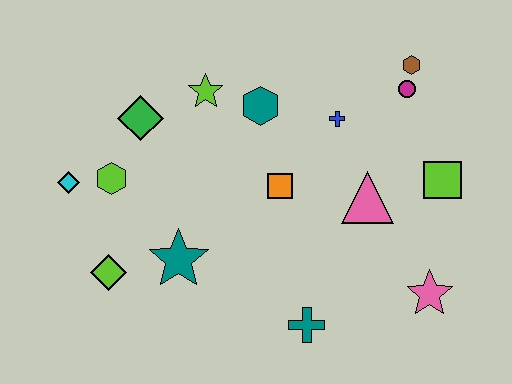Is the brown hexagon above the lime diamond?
Yes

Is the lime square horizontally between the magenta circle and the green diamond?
No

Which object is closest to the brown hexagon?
The magenta circle is closest to the brown hexagon.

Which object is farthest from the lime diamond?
The brown hexagon is farthest from the lime diamond.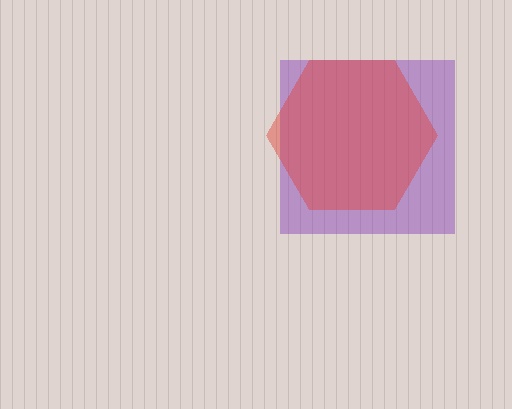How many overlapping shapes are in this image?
There are 2 overlapping shapes in the image.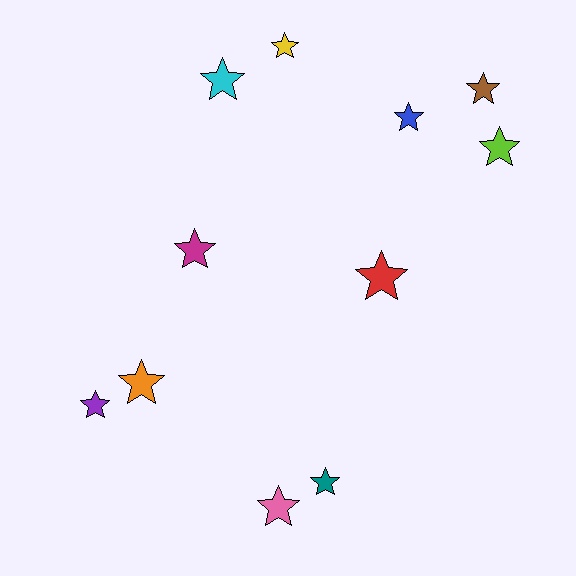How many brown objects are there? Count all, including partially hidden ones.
There is 1 brown object.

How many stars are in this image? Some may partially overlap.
There are 11 stars.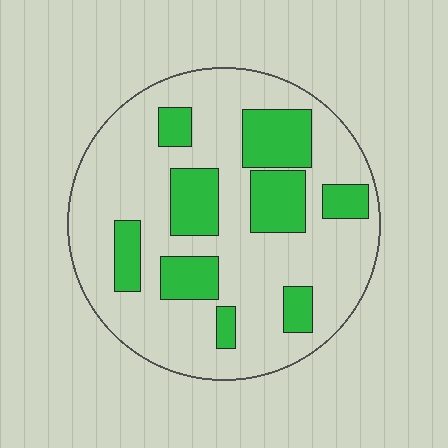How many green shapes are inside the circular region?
9.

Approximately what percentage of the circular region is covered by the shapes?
Approximately 25%.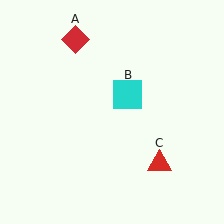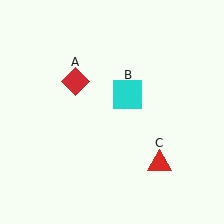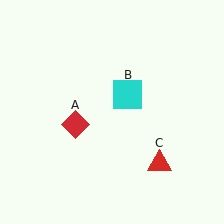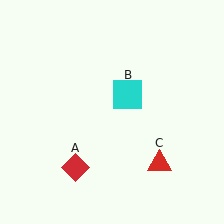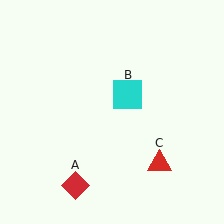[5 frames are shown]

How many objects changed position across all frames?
1 object changed position: red diamond (object A).